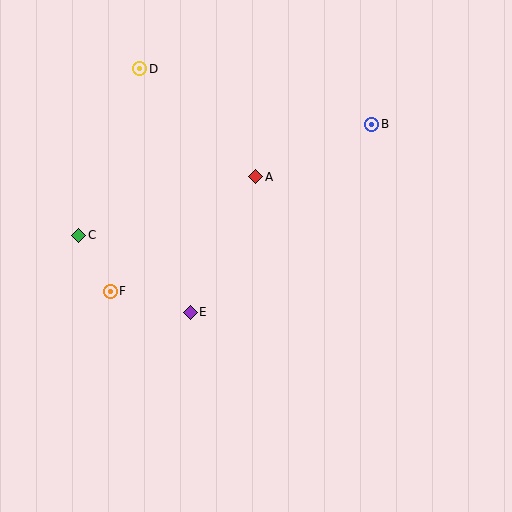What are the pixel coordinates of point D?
Point D is at (140, 69).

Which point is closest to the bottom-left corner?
Point F is closest to the bottom-left corner.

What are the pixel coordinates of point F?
Point F is at (110, 291).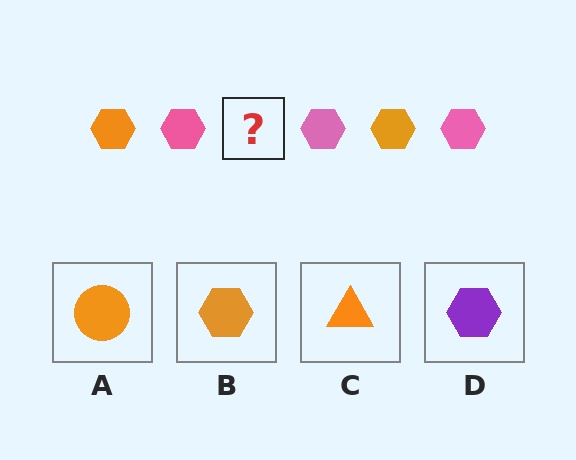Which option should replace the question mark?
Option B.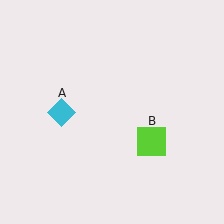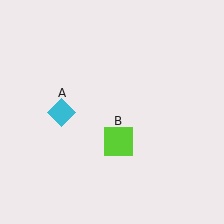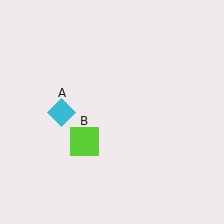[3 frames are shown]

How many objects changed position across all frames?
1 object changed position: lime square (object B).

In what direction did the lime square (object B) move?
The lime square (object B) moved left.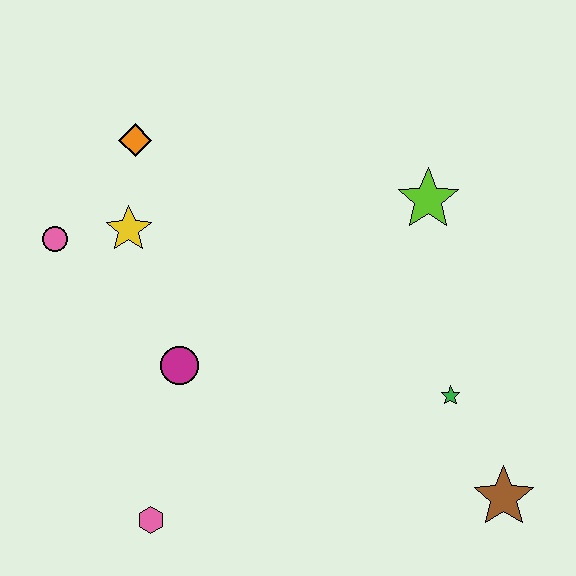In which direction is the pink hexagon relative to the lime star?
The pink hexagon is below the lime star.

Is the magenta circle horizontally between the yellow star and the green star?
Yes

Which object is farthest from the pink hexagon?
The lime star is farthest from the pink hexagon.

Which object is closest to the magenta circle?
The yellow star is closest to the magenta circle.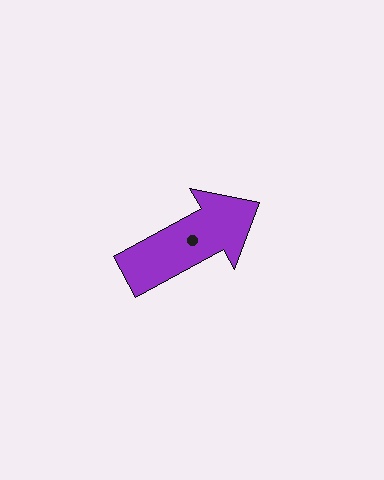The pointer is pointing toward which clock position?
Roughly 2 o'clock.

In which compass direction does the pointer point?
Northeast.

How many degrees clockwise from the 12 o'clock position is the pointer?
Approximately 61 degrees.